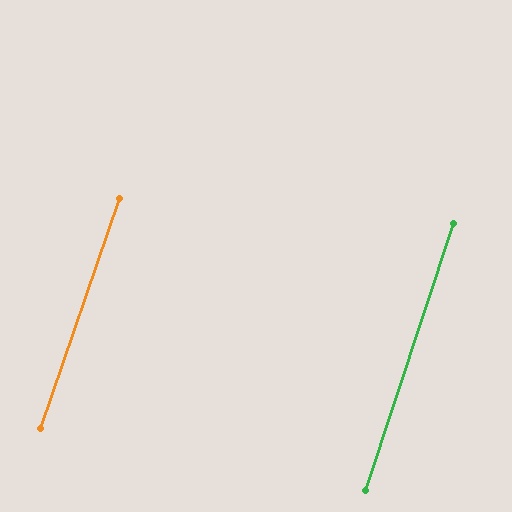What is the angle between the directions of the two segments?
Approximately 1 degree.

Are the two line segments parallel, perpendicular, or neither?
Parallel — their directions differ by only 0.7°.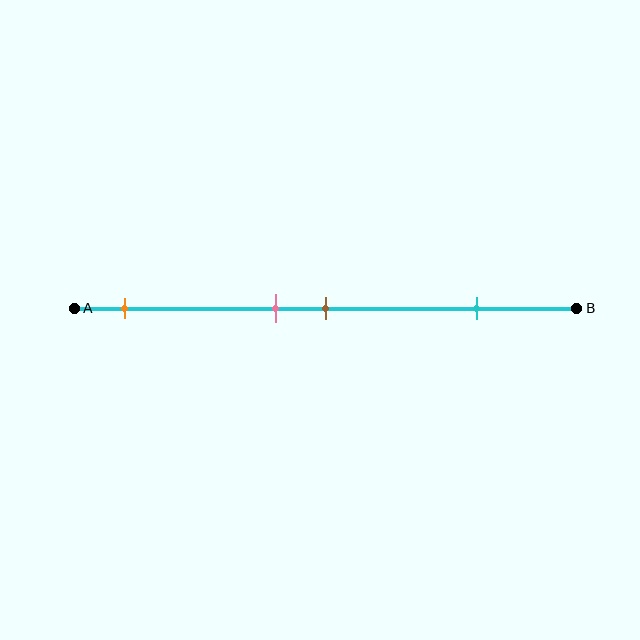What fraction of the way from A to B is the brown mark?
The brown mark is approximately 50% (0.5) of the way from A to B.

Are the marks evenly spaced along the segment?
No, the marks are not evenly spaced.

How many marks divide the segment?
There are 4 marks dividing the segment.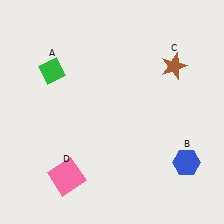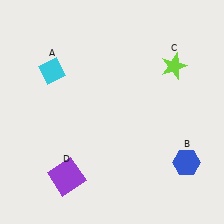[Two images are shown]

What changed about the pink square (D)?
In Image 1, D is pink. In Image 2, it changed to purple.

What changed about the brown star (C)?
In Image 1, C is brown. In Image 2, it changed to lime.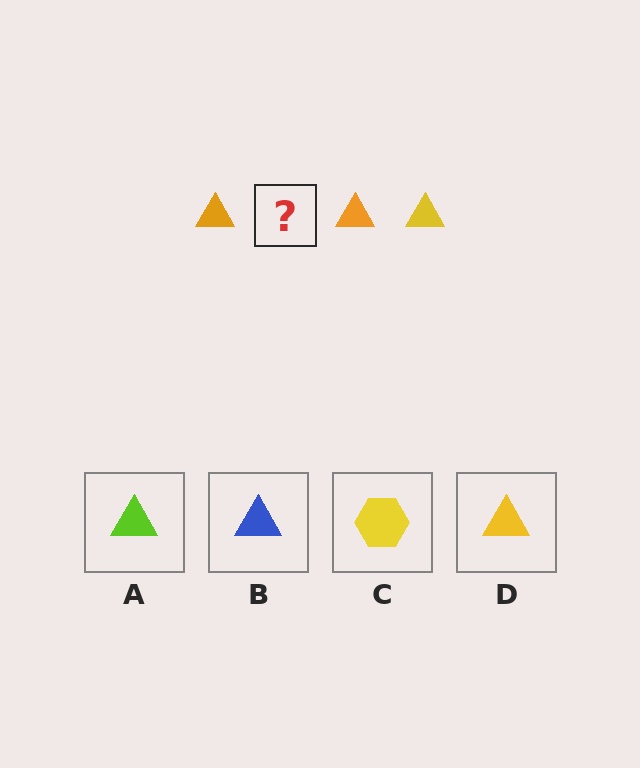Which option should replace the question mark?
Option D.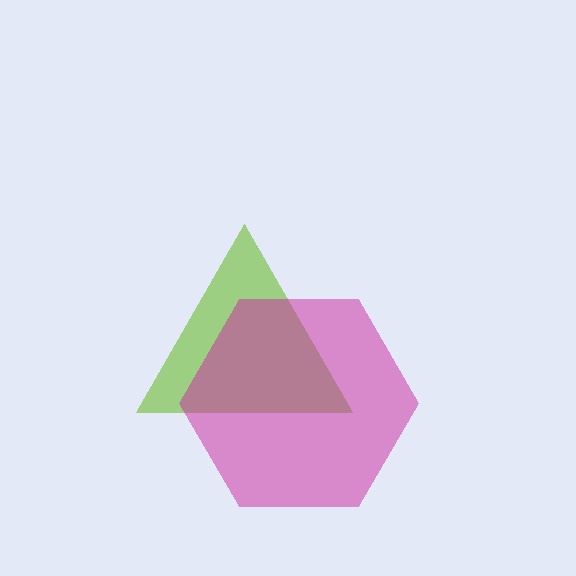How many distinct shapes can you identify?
There are 2 distinct shapes: a lime triangle, a magenta hexagon.